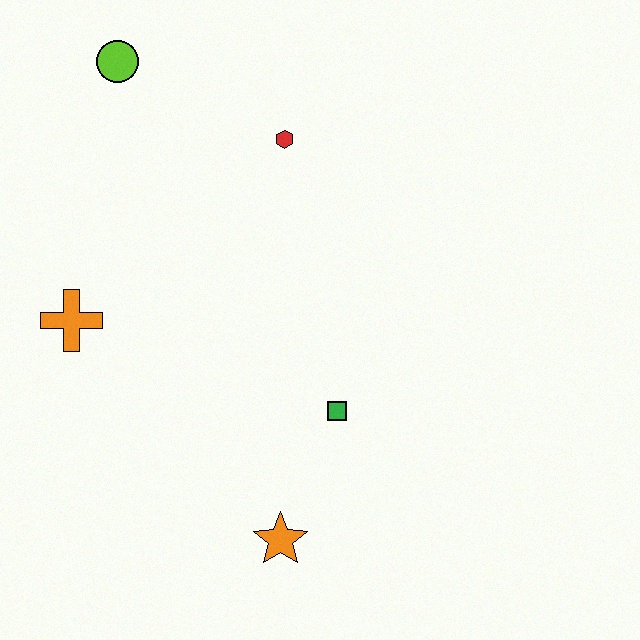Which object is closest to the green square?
The orange star is closest to the green square.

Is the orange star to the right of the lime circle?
Yes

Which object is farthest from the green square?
The lime circle is farthest from the green square.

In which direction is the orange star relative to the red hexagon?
The orange star is below the red hexagon.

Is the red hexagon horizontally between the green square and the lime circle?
Yes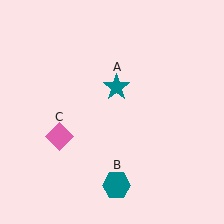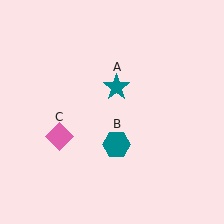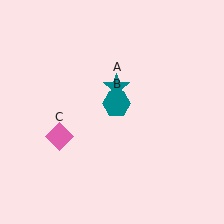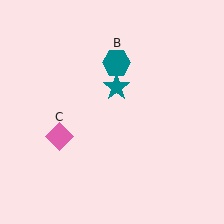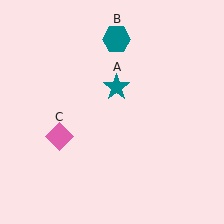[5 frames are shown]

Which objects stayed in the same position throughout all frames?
Teal star (object A) and pink diamond (object C) remained stationary.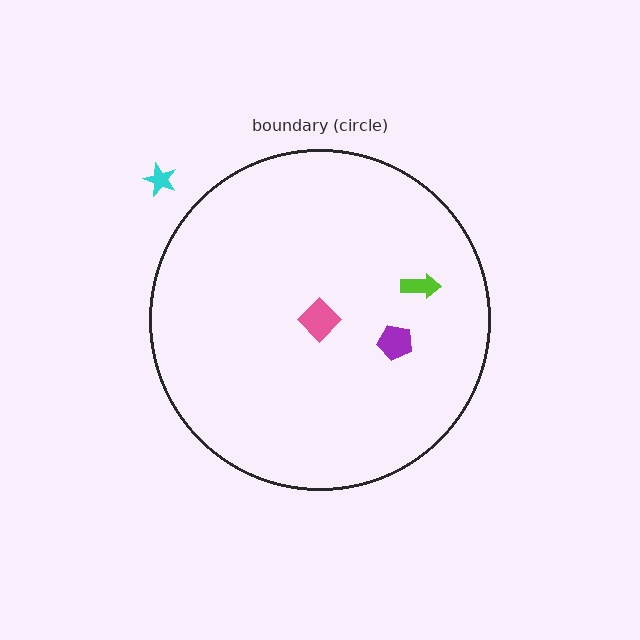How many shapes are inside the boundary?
3 inside, 1 outside.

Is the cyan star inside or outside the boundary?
Outside.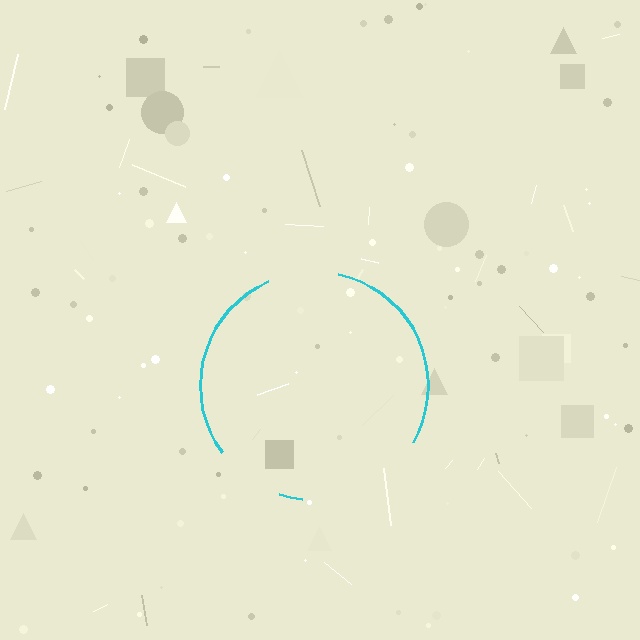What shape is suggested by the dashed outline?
The dashed outline suggests a circle.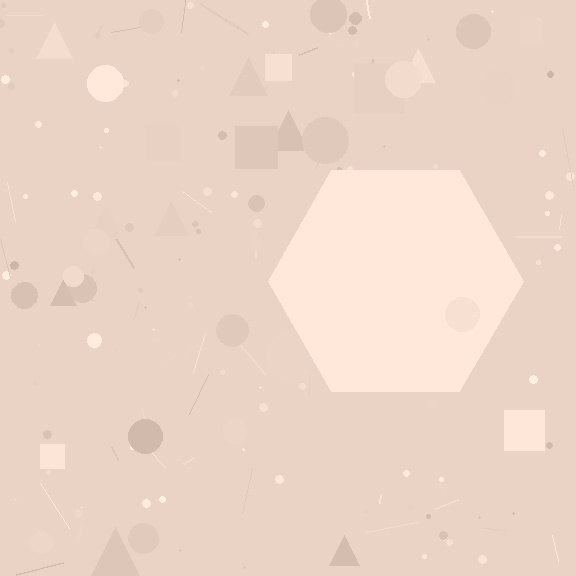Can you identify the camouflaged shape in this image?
The camouflaged shape is a hexagon.